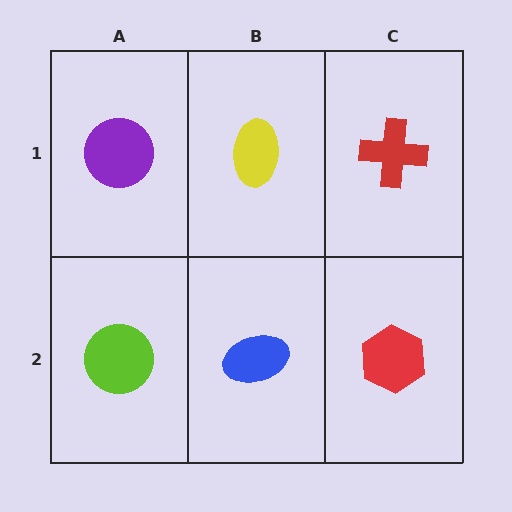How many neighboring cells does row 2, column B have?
3.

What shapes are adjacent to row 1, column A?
A lime circle (row 2, column A), a yellow ellipse (row 1, column B).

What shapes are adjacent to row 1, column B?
A blue ellipse (row 2, column B), a purple circle (row 1, column A), a red cross (row 1, column C).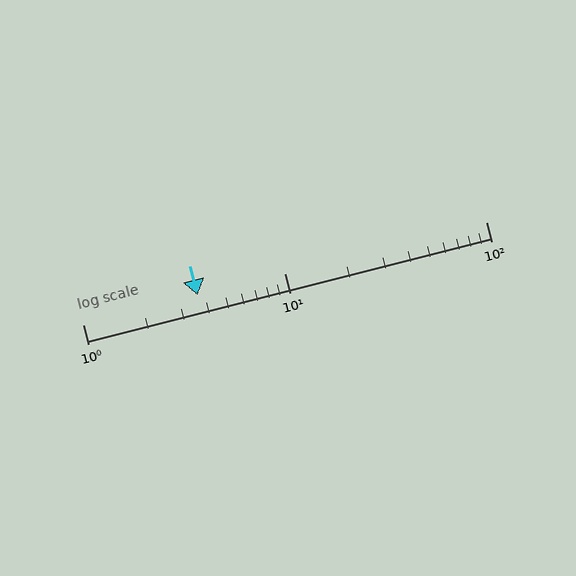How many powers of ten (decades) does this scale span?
The scale spans 2 decades, from 1 to 100.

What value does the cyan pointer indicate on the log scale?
The pointer indicates approximately 3.7.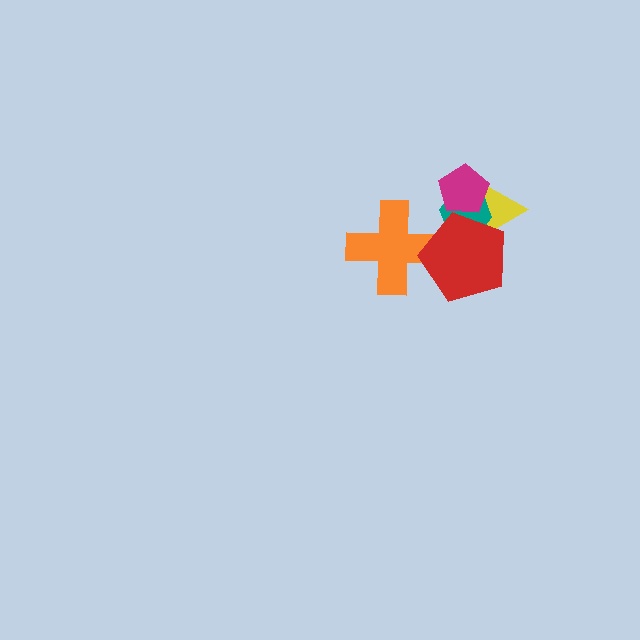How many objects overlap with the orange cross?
1 object overlaps with the orange cross.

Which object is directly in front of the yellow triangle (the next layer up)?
The teal hexagon is directly in front of the yellow triangle.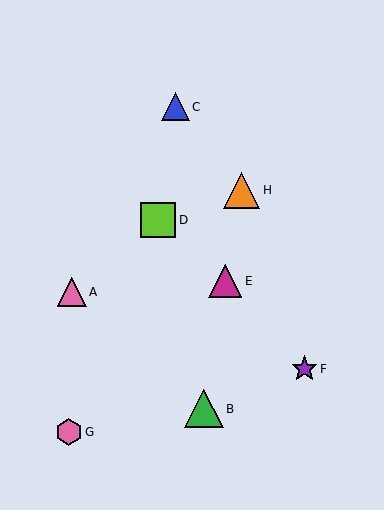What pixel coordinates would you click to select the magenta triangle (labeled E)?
Click at (225, 281) to select the magenta triangle E.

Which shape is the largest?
The green triangle (labeled B) is the largest.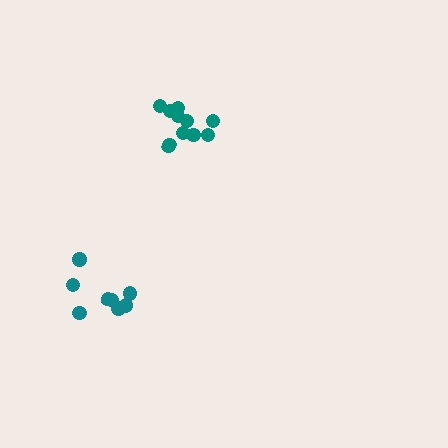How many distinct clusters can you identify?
There are 2 distinct clusters.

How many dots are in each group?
Group 1: 10 dots, Group 2: 8 dots (18 total).